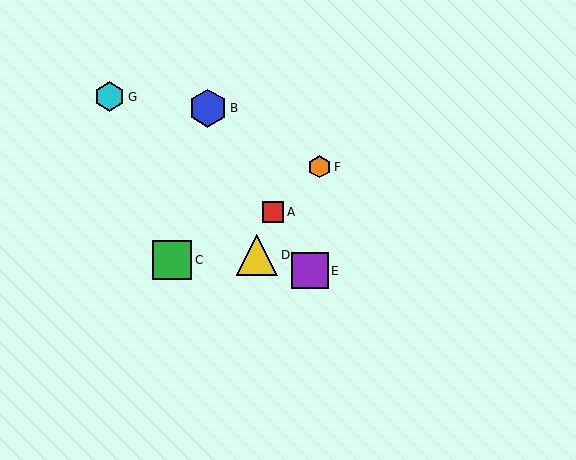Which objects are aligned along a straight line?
Objects A, B, E are aligned along a straight line.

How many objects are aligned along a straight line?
3 objects (A, B, E) are aligned along a straight line.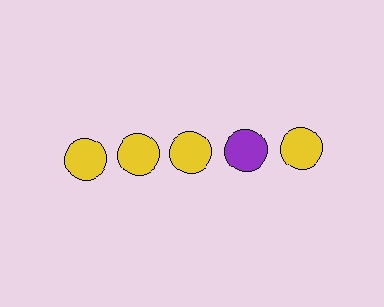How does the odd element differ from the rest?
It has a different color: purple instead of yellow.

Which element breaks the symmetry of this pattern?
The purple circle in the top row, second from right column breaks the symmetry. All other shapes are yellow circles.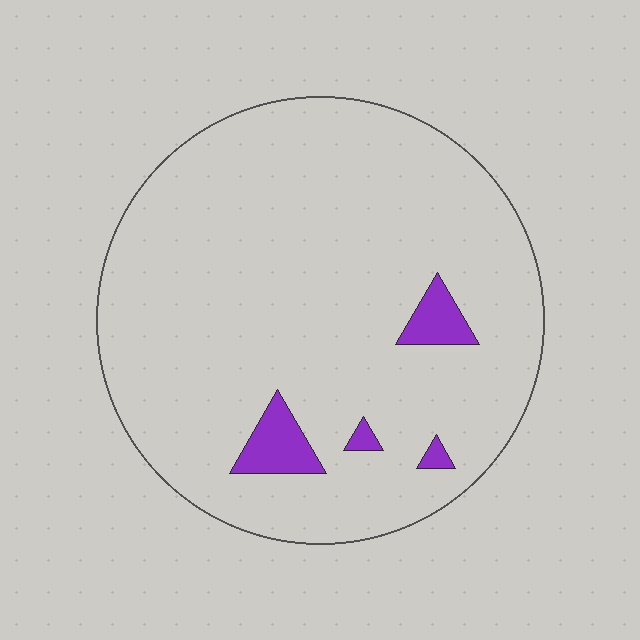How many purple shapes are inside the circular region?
4.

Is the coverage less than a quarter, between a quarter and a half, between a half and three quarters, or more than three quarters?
Less than a quarter.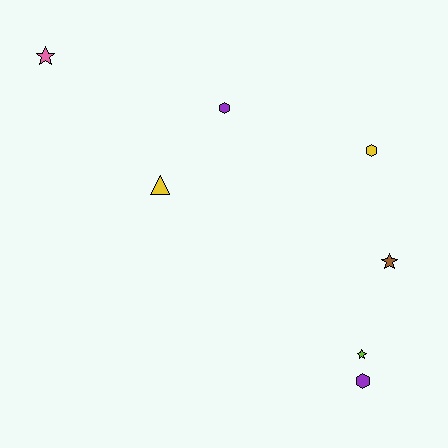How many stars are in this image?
There are 3 stars.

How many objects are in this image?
There are 7 objects.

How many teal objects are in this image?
There are no teal objects.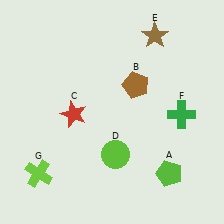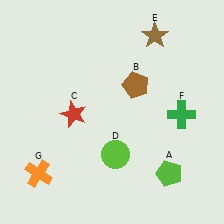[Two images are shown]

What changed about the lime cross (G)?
In Image 1, G is lime. In Image 2, it changed to orange.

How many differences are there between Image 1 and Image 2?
There is 1 difference between the two images.